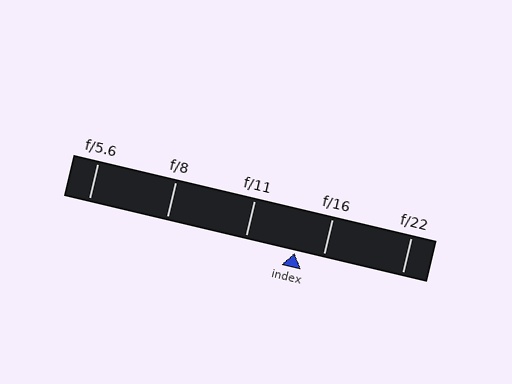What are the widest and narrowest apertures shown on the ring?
The widest aperture shown is f/5.6 and the narrowest is f/22.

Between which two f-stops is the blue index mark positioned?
The index mark is between f/11 and f/16.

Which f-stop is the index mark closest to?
The index mark is closest to f/16.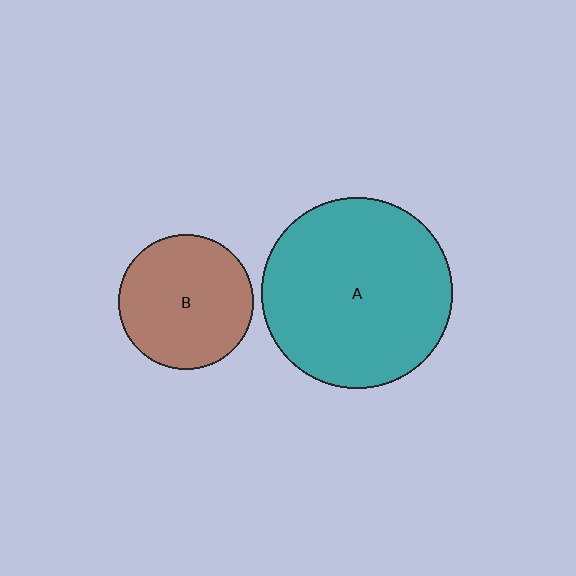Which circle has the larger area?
Circle A (teal).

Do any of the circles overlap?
No, none of the circles overlap.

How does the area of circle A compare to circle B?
Approximately 2.0 times.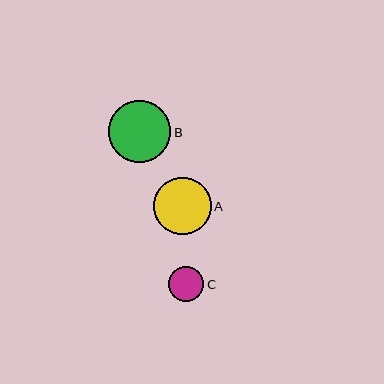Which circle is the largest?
Circle B is the largest with a size of approximately 63 pixels.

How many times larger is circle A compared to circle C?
Circle A is approximately 1.6 times the size of circle C.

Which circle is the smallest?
Circle C is the smallest with a size of approximately 35 pixels.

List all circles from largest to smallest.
From largest to smallest: B, A, C.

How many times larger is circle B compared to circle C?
Circle B is approximately 1.8 times the size of circle C.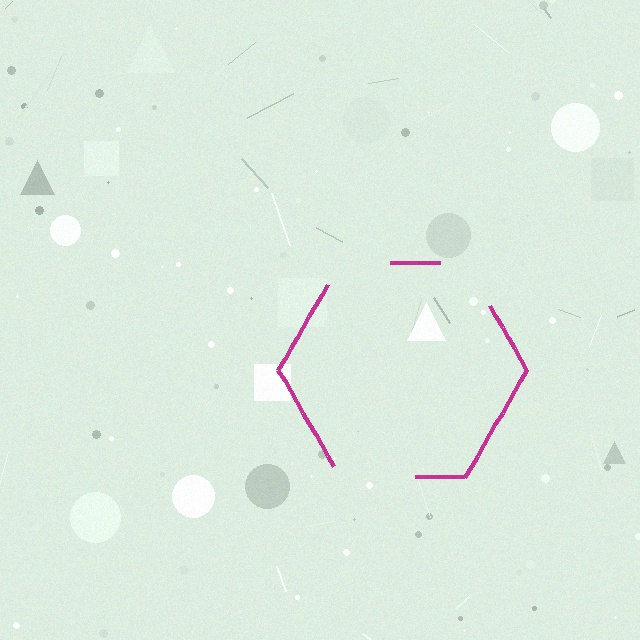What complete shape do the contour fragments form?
The contour fragments form a hexagon.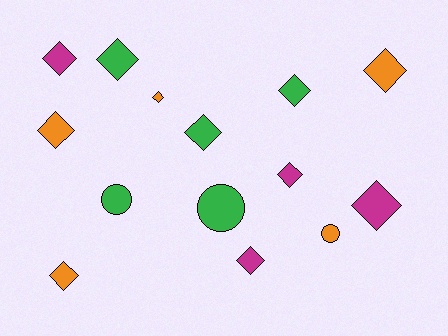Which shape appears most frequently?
Diamond, with 11 objects.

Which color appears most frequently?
Green, with 5 objects.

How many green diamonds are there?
There are 3 green diamonds.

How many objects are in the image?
There are 14 objects.